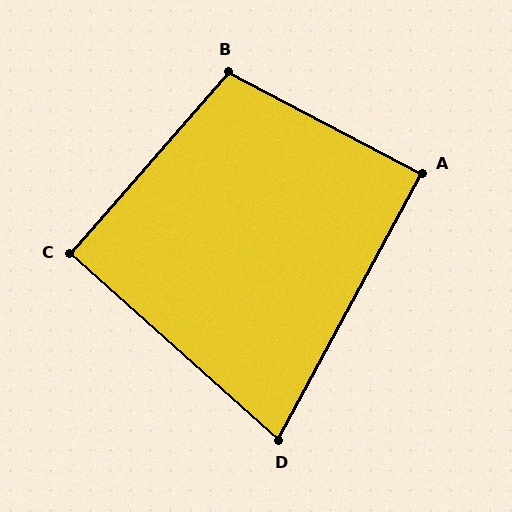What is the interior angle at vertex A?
Approximately 89 degrees (approximately right).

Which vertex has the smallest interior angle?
D, at approximately 76 degrees.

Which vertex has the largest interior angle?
B, at approximately 104 degrees.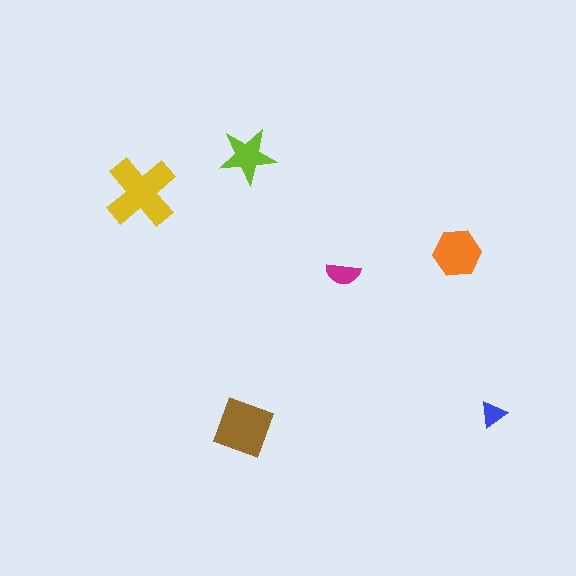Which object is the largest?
The yellow cross.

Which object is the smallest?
The blue triangle.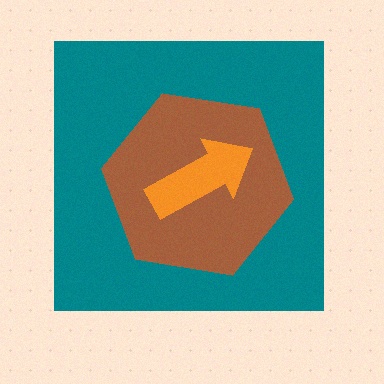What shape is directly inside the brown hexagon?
The orange arrow.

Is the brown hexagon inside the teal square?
Yes.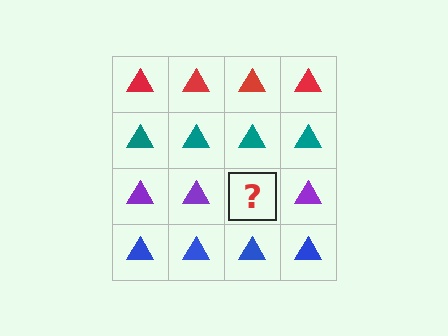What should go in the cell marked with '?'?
The missing cell should contain a purple triangle.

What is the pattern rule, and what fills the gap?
The rule is that each row has a consistent color. The gap should be filled with a purple triangle.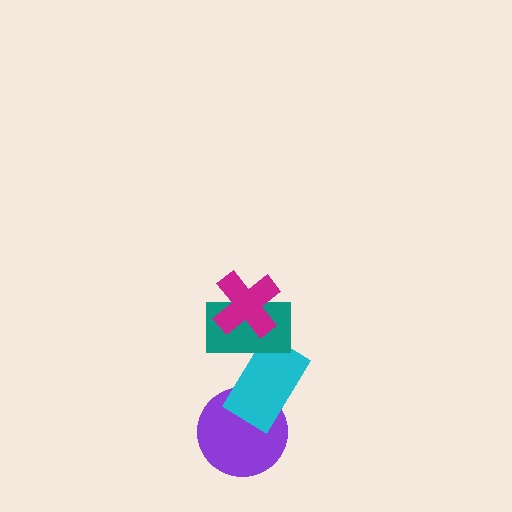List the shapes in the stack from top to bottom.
From top to bottom: the magenta cross, the teal rectangle, the cyan rectangle, the purple circle.